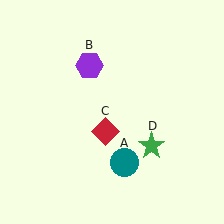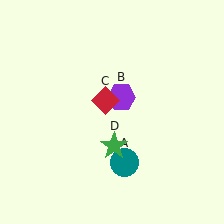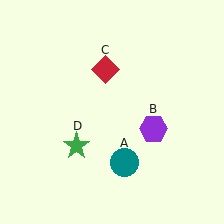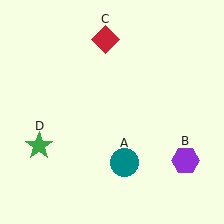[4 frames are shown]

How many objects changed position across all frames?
3 objects changed position: purple hexagon (object B), red diamond (object C), green star (object D).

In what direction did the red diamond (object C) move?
The red diamond (object C) moved up.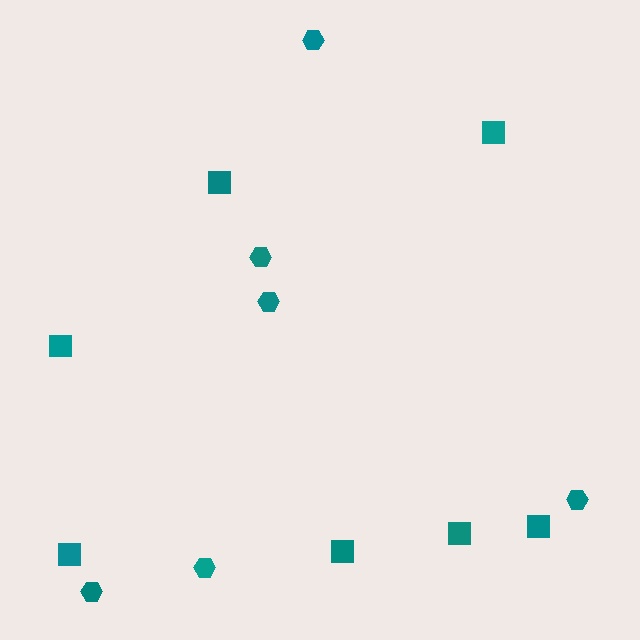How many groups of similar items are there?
There are 2 groups: one group of squares (7) and one group of hexagons (6).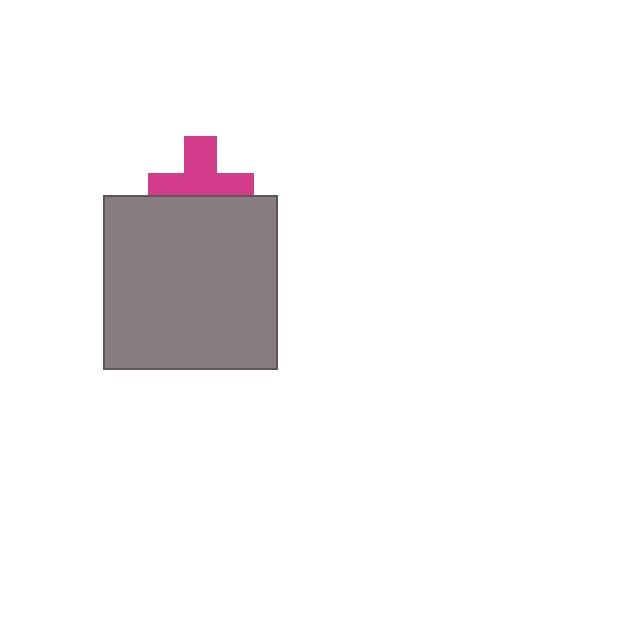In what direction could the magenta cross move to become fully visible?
The magenta cross could move up. That would shift it out from behind the gray square entirely.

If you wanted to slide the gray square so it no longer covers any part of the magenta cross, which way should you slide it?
Slide it down — that is the most direct way to separate the two shapes.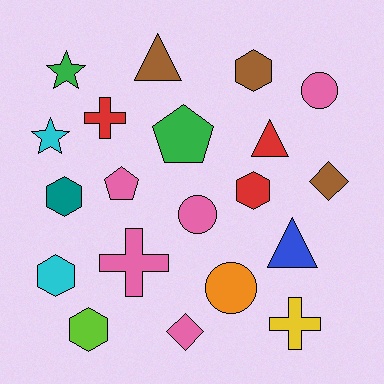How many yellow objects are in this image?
There is 1 yellow object.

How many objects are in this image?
There are 20 objects.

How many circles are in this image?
There are 3 circles.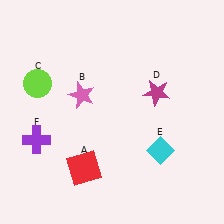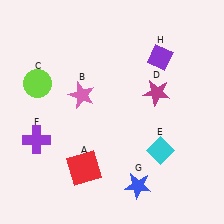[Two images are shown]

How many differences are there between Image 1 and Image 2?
There are 2 differences between the two images.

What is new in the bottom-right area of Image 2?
A blue star (G) was added in the bottom-right area of Image 2.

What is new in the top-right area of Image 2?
A purple diamond (H) was added in the top-right area of Image 2.